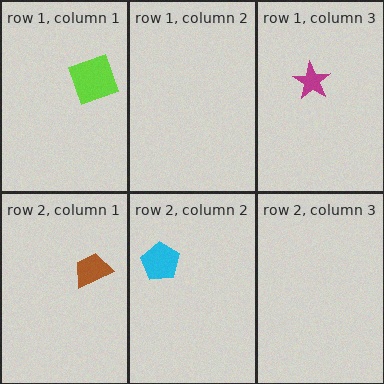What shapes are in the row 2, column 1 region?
The brown trapezoid.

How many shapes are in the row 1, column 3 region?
1.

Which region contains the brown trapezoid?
The row 2, column 1 region.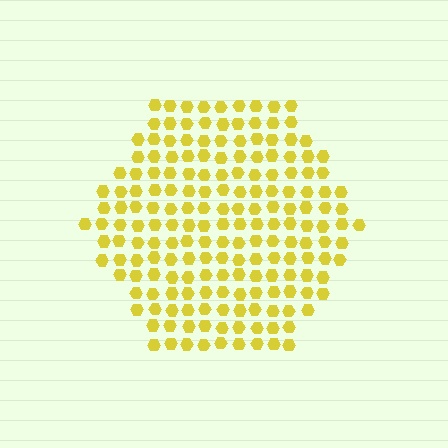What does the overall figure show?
The overall figure shows a hexagon.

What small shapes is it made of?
It is made of small hexagons.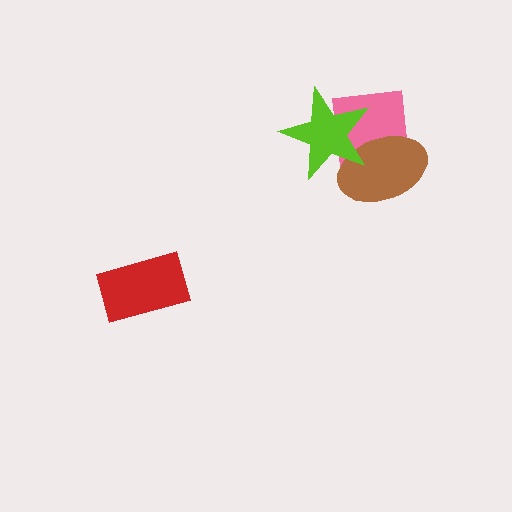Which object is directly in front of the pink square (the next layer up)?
The brown ellipse is directly in front of the pink square.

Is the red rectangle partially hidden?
No, no other shape covers it.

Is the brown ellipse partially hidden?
Yes, it is partially covered by another shape.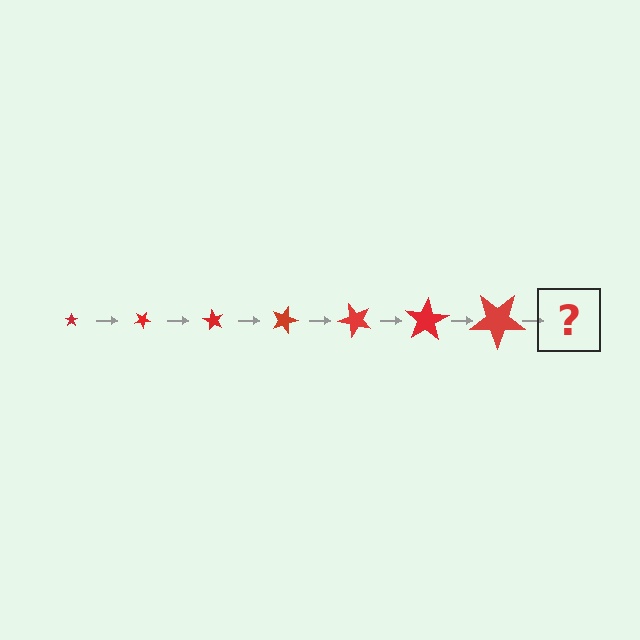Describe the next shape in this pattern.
It should be a star, larger than the previous one and rotated 210 degrees from the start.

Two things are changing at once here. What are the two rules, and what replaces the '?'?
The two rules are that the star grows larger each step and it rotates 30 degrees each step. The '?' should be a star, larger than the previous one and rotated 210 degrees from the start.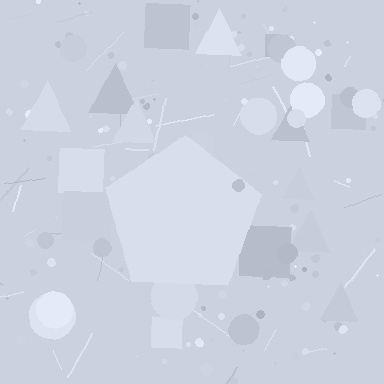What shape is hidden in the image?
A pentagon is hidden in the image.